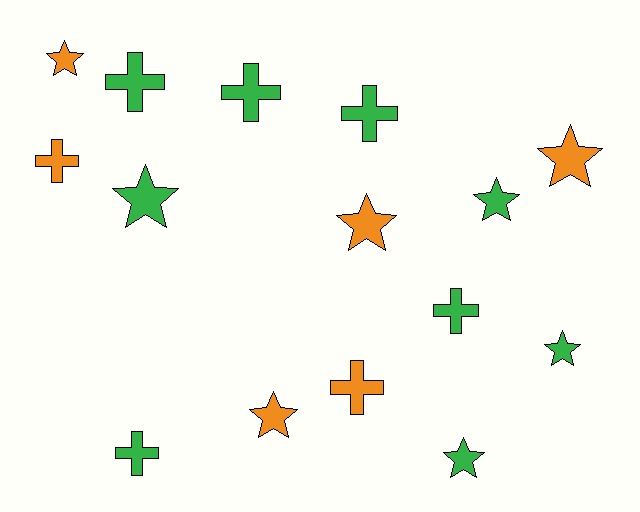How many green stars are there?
There are 4 green stars.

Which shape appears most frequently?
Star, with 8 objects.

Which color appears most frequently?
Green, with 9 objects.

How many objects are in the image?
There are 15 objects.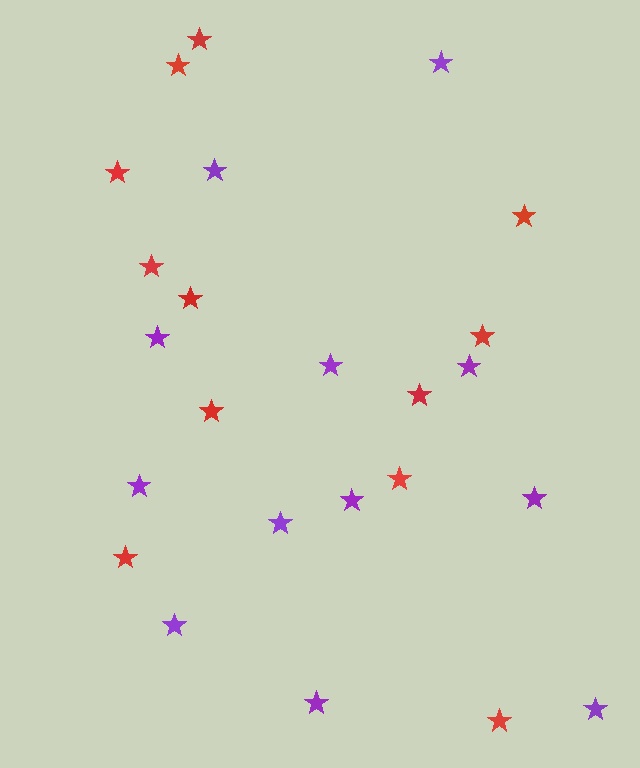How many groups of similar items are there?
There are 2 groups: one group of purple stars (12) and one group of red stars (12).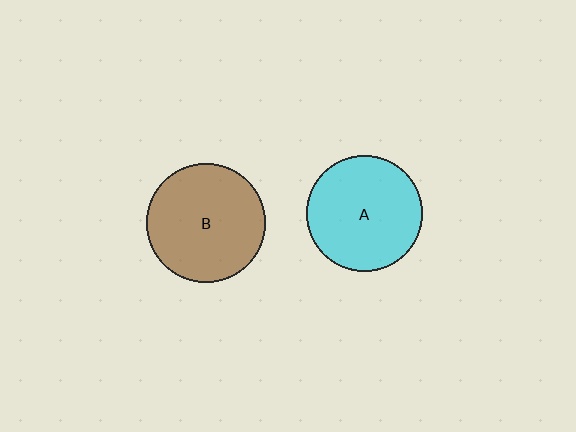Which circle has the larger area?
Circle B (brown).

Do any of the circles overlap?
No, none of the circles overlap.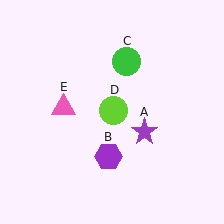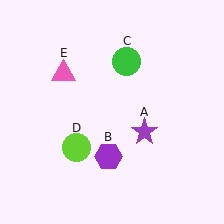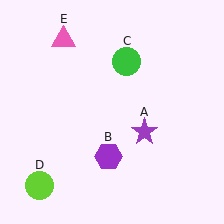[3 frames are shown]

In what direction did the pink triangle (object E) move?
The pink triangle (object E) moved up.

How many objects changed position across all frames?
2 objects changed position: lime circle (object D), pink triangle (object E).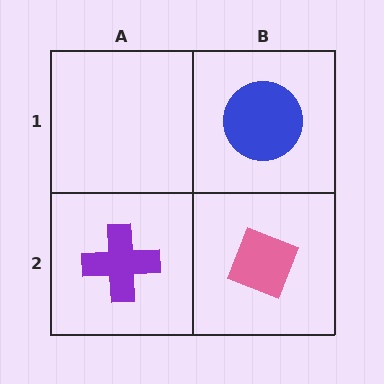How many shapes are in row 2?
2 shapes.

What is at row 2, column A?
A purple cross.